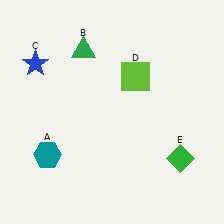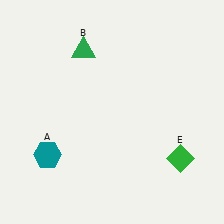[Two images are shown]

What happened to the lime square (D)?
The lime square (D) was removed in Image 2. It was in the top-right area of Image 1.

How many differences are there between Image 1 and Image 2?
There are 2 differences between the two images.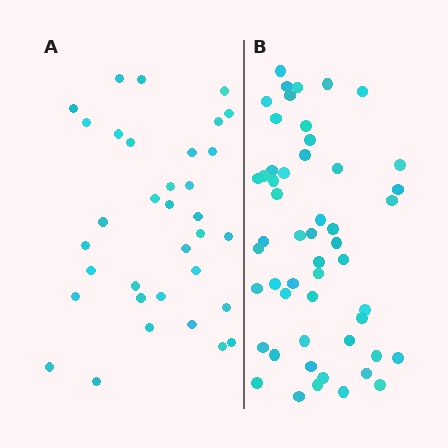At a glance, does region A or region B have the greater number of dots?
Region B (the right region) has more dots.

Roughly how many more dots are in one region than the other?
Region B has approximately 20 more dots than region A.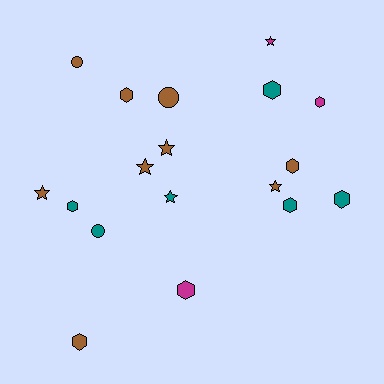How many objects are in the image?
There are 18 objects.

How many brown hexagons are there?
There are 3 brown hexagons.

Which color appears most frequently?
Brown, with 9 objects.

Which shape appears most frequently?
Hexagon, with 9 objects.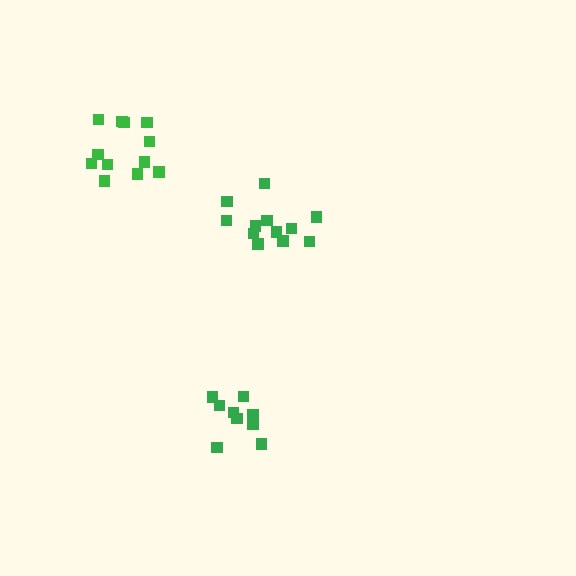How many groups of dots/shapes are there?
There are 3 groups.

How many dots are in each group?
Group 1: 9 dots, Group 2: 12 dots, Group 3: 12 dots (33 total).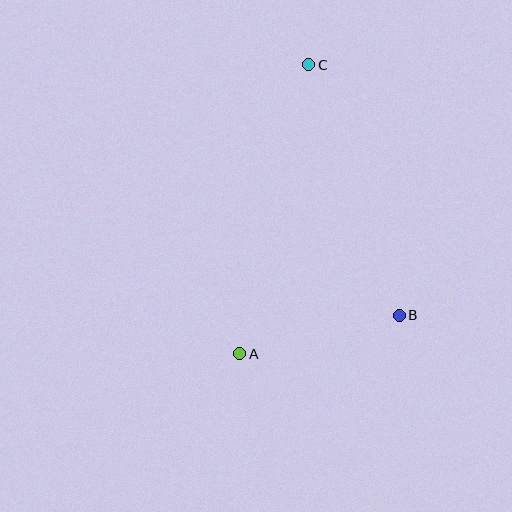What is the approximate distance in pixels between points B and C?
The distance between B and C is approximately 266 pixels.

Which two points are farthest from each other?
Points A and C are farthest from each other.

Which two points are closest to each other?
Points A and B are closest to each other.